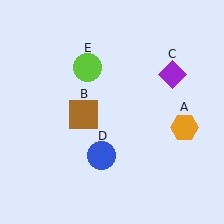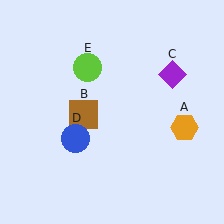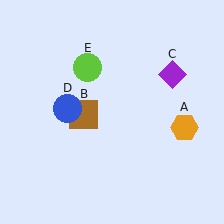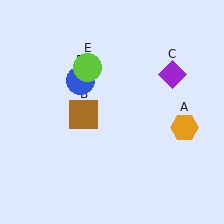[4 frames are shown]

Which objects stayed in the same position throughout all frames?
Orange hexagon (object A) and brown square (object B) and purple diamond (object C) and lime circle (object E) remained stationary.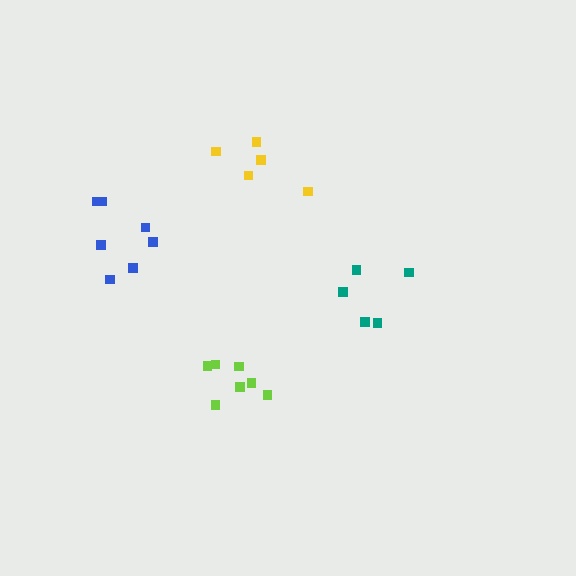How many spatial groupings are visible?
There are 4 spatial groupings.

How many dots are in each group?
Group 1: 5 dots, Group 2: 7 dots, Group 3: 7 dots, Group 4: 5 dots (24 total).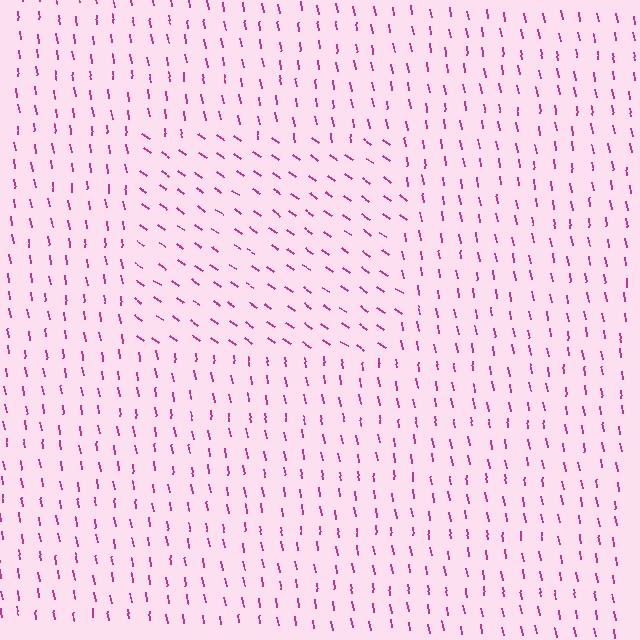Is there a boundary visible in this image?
Yes, there is a texture boundary formed by a change in line orientation.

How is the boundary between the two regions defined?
The boundary is defined purely by a change in line orientation (approximately 45 degrees difference). All lines are the same color and thickness.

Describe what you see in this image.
The image is filled with small magenta line segments. A rectangle region in the image has lines oriented differently from the surrounding lines, creating a visible texture boundary.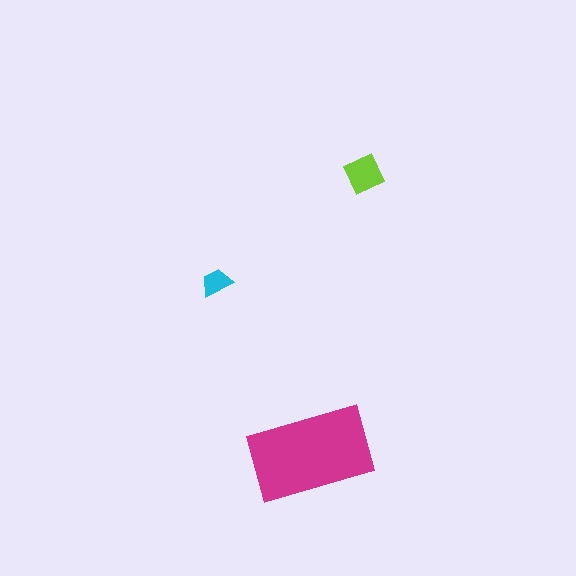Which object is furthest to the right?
The lime square is rightmost.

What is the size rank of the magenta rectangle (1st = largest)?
1st.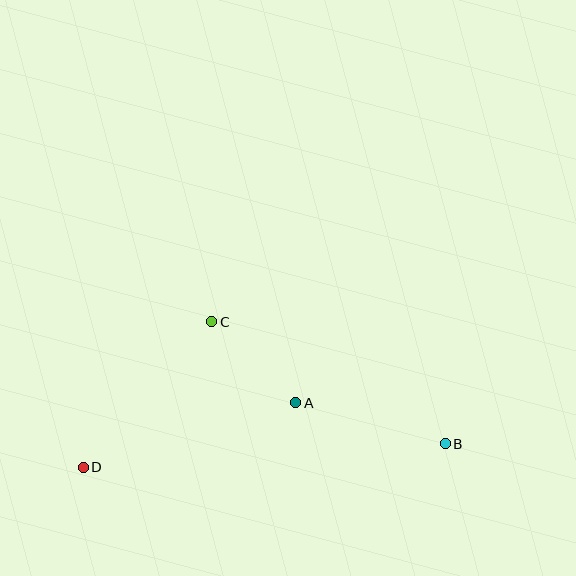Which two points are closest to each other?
Points A and C are closest to each other.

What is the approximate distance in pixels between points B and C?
The distance between B and C is approximately 264 pixels.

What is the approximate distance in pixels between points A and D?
The distance between A and D is approximately 222 pixels.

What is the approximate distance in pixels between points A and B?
The distance between A and B is approximately 156 pixels.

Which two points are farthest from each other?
Points B and D are farthest from each other.